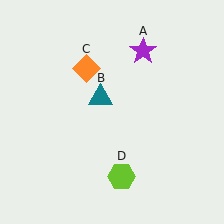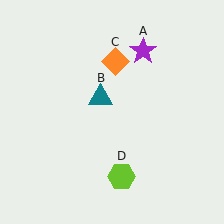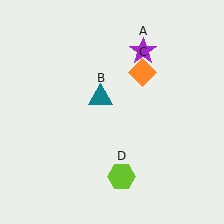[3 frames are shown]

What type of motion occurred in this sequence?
The orange diamond (object C) rotated clockwise around the center of the scene.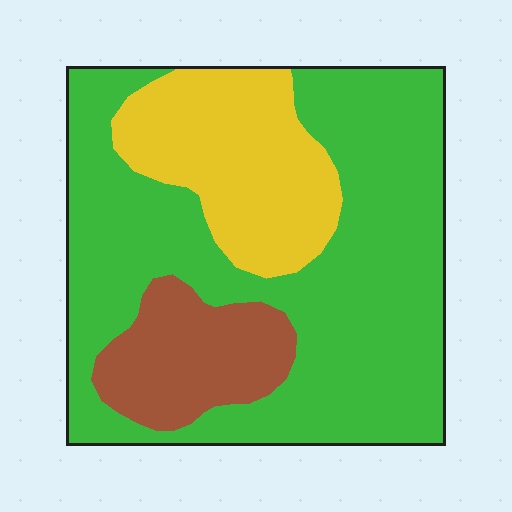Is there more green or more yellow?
Green.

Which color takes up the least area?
Brown, at roughly 15%.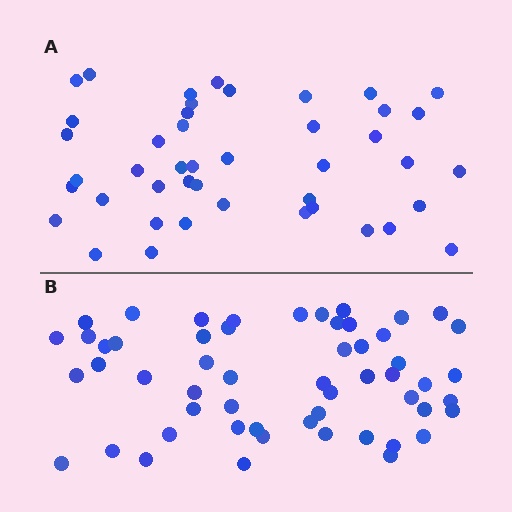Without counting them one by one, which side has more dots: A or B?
Region B (the bottom region) has more dots.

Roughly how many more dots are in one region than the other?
Region B has roughly 12 or so more dots than region A.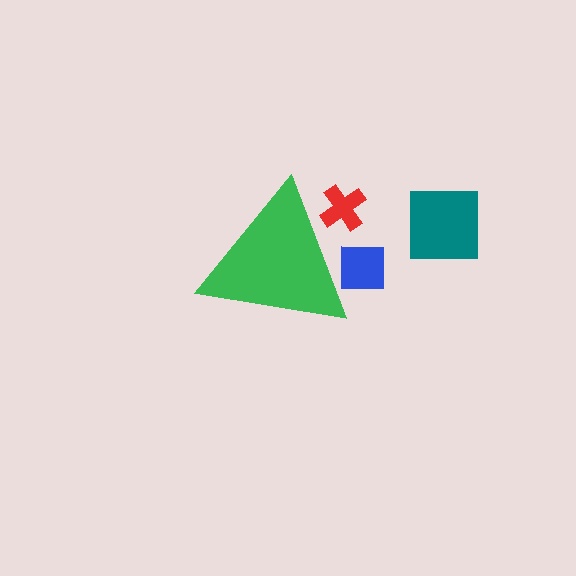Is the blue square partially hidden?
Yes, the blue square is partially hidden behind the green triangle.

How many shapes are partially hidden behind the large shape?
2 shapes are partially hidden.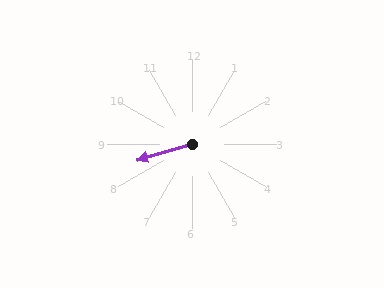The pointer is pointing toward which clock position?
Roughly 8 o'clock.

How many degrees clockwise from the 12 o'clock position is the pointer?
Approximately 254 degrees.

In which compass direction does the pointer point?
West.